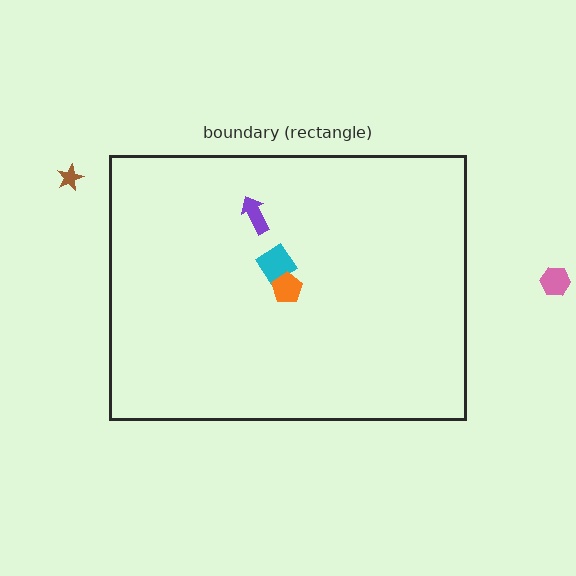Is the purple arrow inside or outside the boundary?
Inside.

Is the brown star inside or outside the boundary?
Outside.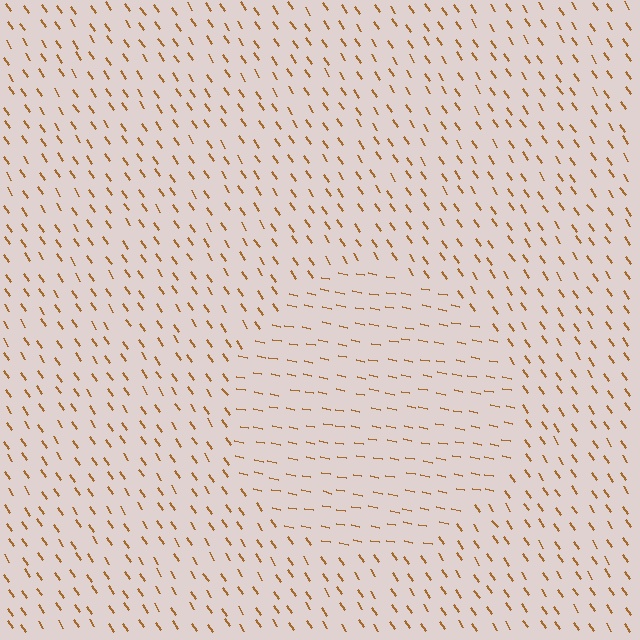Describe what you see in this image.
The image is filled with small brown line segments. A circle region in the image has lines oriented differently from the surrounding lines, creating a visible texture boundary.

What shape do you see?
I see a circle.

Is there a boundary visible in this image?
Yes, there is a texture boundary formed by a change in line orientation.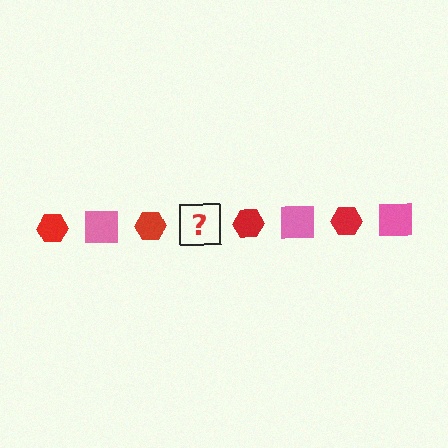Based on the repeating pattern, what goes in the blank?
The blank should be a pink square.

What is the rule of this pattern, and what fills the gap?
The rule is that the pattern alternates between red hexagon and pink square. The gap should be filled with a pink square.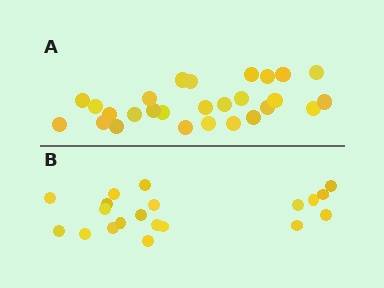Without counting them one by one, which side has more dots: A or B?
Region A (the top region) has more dots.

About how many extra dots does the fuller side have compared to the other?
Region A has roughly 8 or so more dots than region B.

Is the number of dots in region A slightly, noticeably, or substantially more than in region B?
Region A has noticeably more, but not dramatically so. The ratio is roughly 1.4 to 1.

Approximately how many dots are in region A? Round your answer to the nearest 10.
About 30 dots. (The exact count is 27, which rounds to 30.)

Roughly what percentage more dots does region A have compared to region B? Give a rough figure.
About 35% more.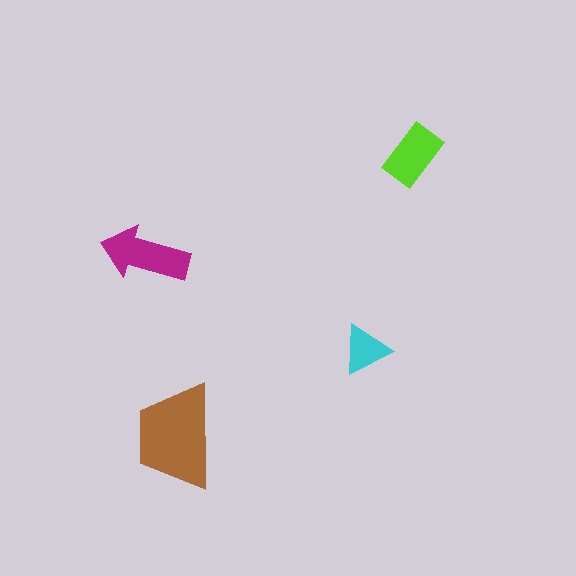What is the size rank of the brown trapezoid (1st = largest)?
1st.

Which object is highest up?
The lime rectangle is topmost.